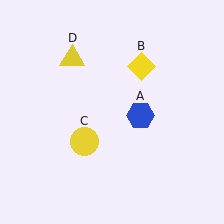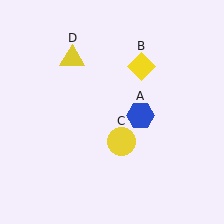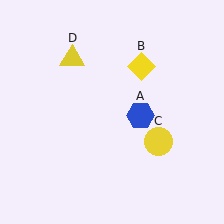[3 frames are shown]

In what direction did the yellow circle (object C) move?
The yellow circle (object C) moved right.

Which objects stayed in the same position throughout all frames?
Blue hexagon (object A) and yellow diamond (object B) and yellow triangle (object D) remained stationary.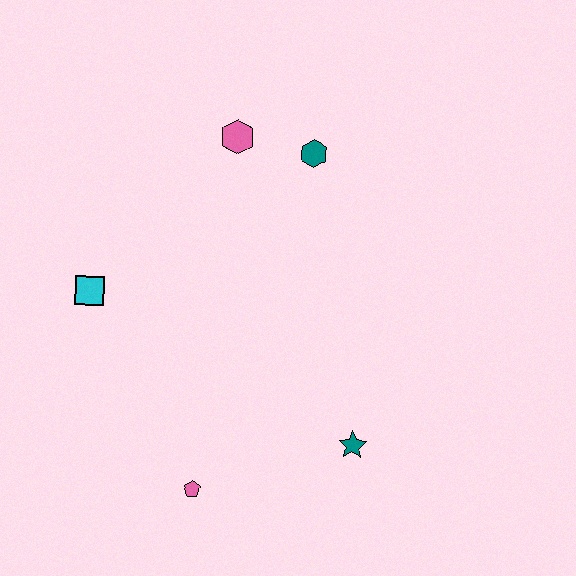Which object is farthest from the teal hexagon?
The pink pentagon is farthest from the teal hexagon.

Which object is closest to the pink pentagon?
The teal star is closest to the pink pentagon.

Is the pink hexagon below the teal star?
No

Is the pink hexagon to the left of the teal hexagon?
Yes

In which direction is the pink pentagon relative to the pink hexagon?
The pink pentagon is below the pink hexagon.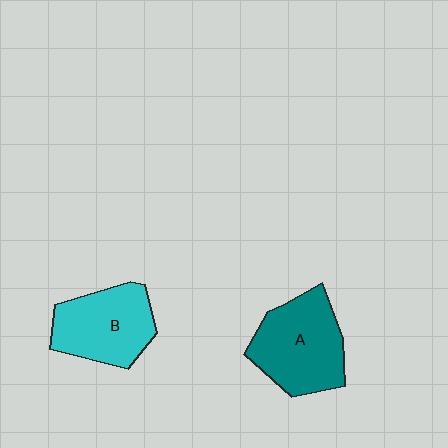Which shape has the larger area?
Shape A (teal).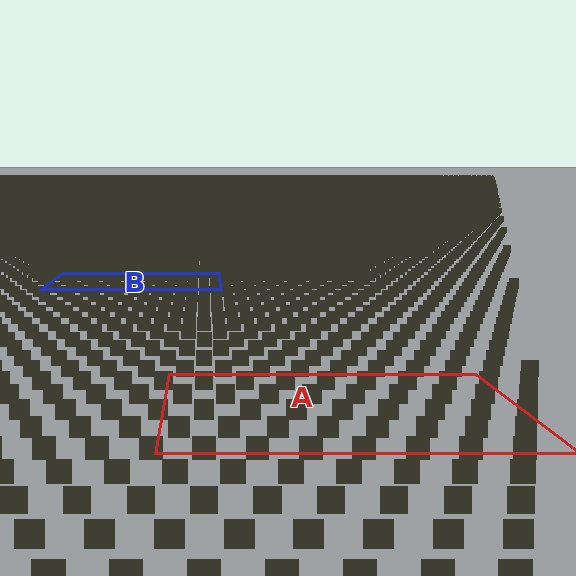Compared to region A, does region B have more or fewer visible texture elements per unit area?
Region B has more texture elements per unit area — they are packed more densely because it is farther away.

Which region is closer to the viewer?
Region A is closer. The texture elements there are larger and more spread out.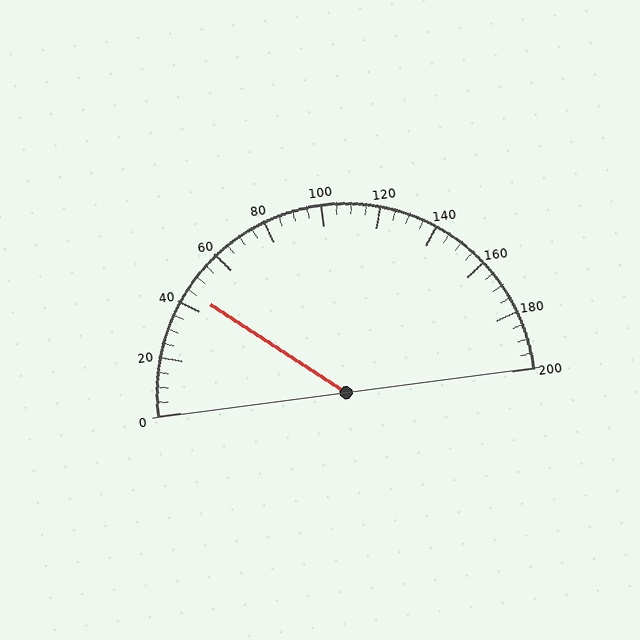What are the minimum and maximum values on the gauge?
The gauge ranges from 0 to 200.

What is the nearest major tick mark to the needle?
The nearest major tick mark is 40.